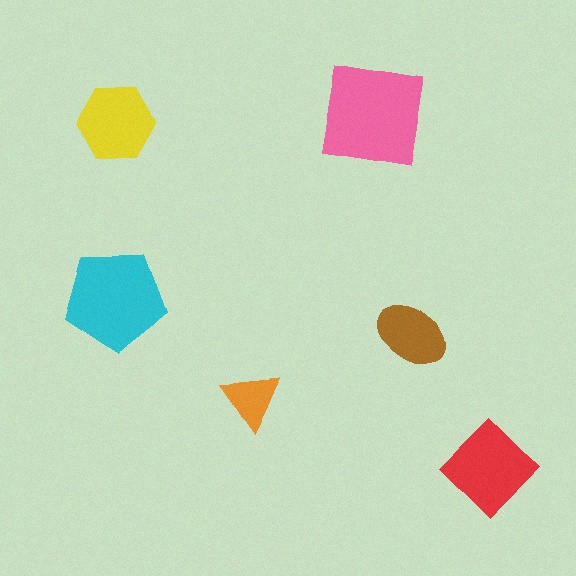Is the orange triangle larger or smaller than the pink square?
Smaller.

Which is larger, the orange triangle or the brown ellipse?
The brown ellipse.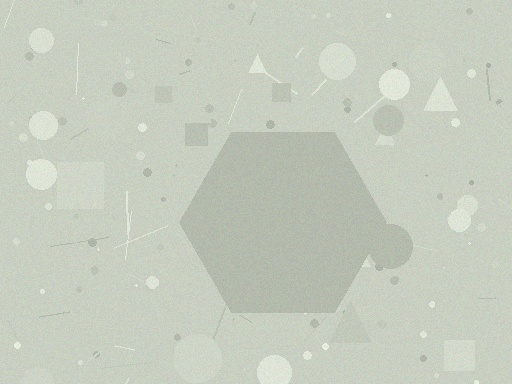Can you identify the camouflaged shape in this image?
The camouflaged shape is a hexagon.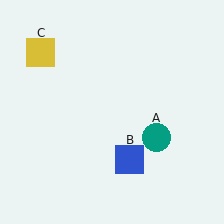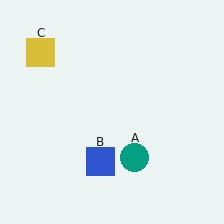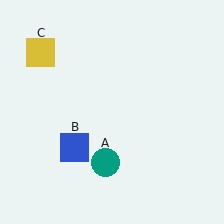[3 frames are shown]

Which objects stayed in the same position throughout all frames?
Yellow square (object C) remained stationary.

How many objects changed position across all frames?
2 objects changed position: teal circle (object A), blue square (object B).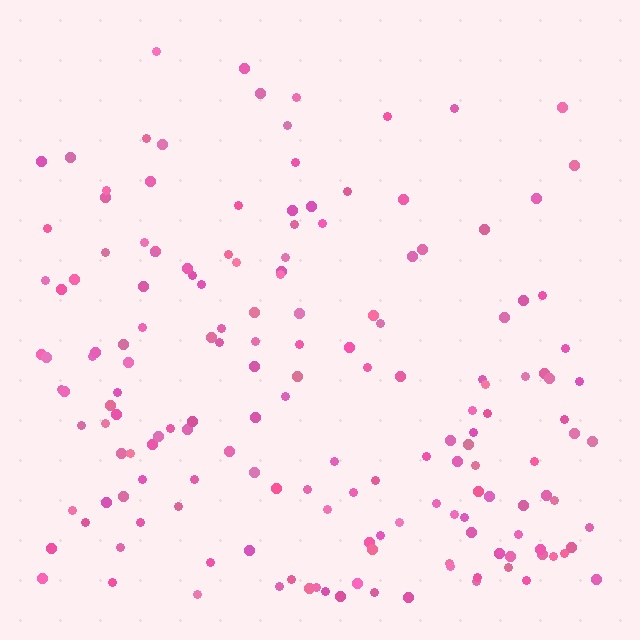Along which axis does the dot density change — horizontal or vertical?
Vertical.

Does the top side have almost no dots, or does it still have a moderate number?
Still a moderate number, just noticeably fewer than the bottom.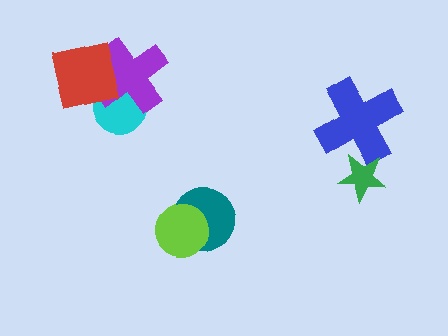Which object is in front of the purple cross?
The red square is in front of the purple cross.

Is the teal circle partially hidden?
Yes, it is partially covered by another shape.